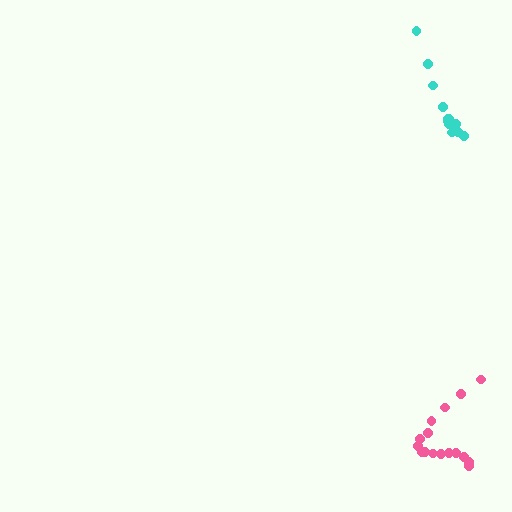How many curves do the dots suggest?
There are 2 distinct paths.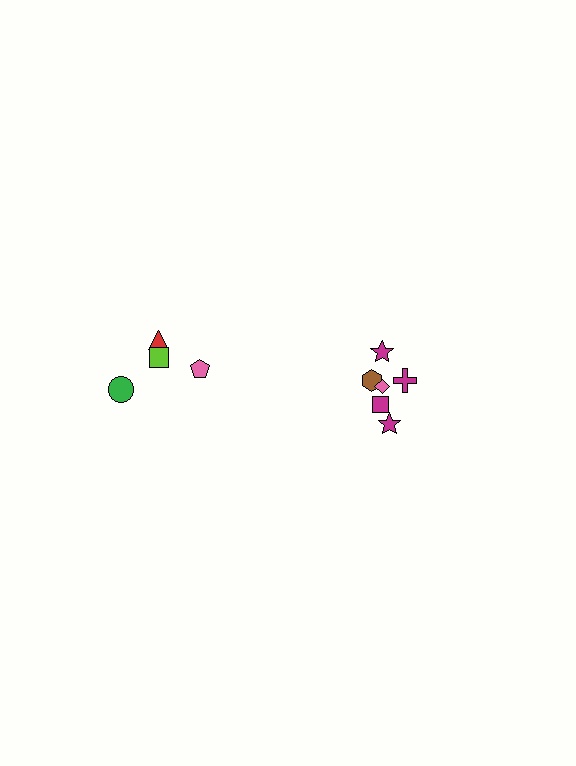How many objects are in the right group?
There are 6 objects.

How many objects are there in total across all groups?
There are 10 objects.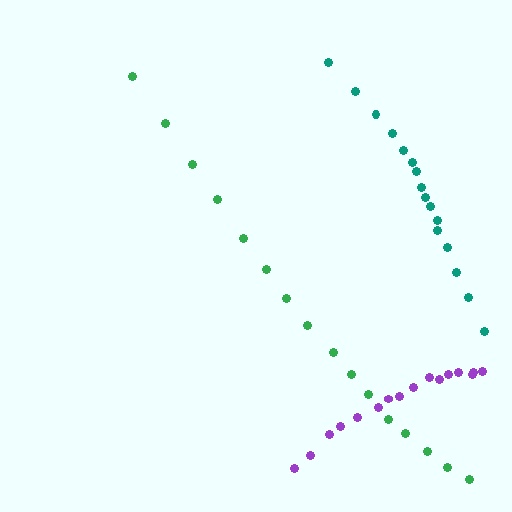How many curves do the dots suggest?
There are 3 distinct paths.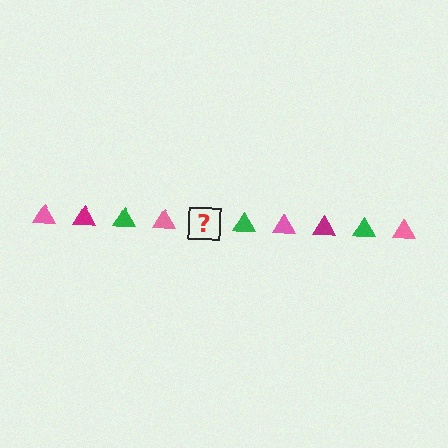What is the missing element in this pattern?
The missing element is a magenta triangle.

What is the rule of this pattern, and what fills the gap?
The rule is that the pattern cycles through pink, magenta, green triangles. The gap should be filled with a magenta triangle.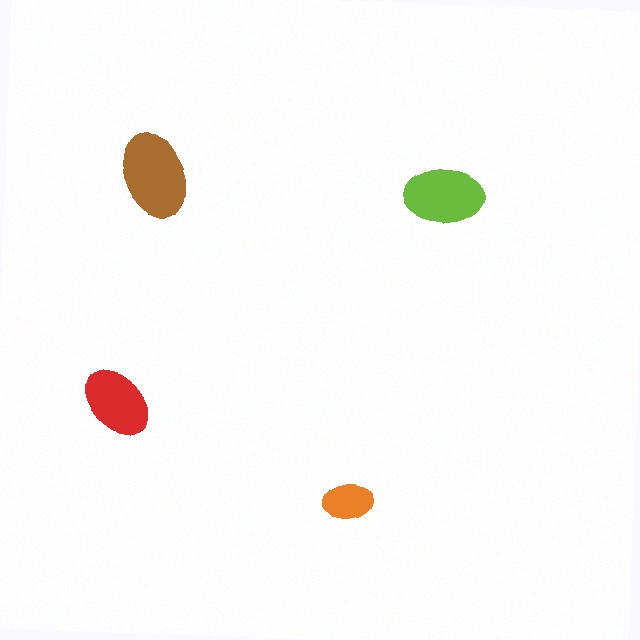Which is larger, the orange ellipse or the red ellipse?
The red one.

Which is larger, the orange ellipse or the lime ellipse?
The lime one.